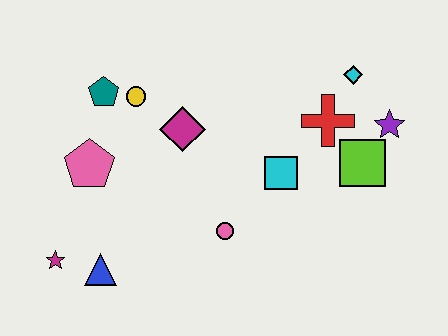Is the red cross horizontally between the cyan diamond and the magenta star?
Yes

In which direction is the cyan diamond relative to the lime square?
The cyan diamond is above the lime square.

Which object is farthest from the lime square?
The magenta star is farthest from the lime square.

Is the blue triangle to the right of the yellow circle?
No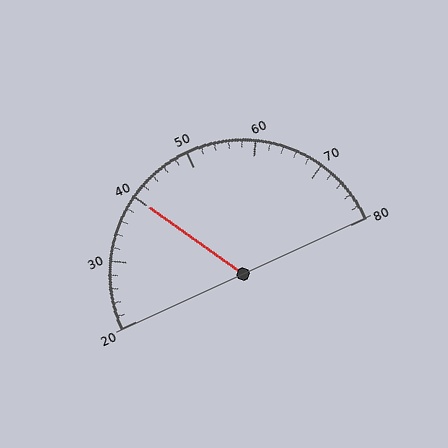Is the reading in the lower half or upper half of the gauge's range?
The reading is in the lower half of the range (20 to 80).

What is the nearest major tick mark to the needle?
The nearest major tick mark is 40.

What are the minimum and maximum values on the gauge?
The gauge ranges from 20 to 80.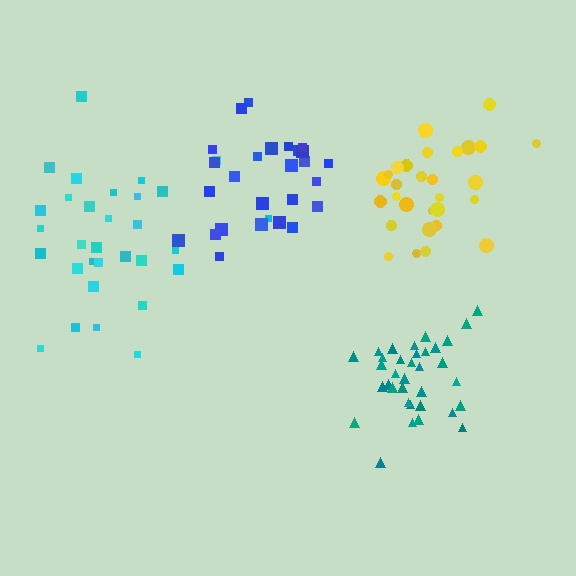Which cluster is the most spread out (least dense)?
Cyan.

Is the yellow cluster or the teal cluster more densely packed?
Teal.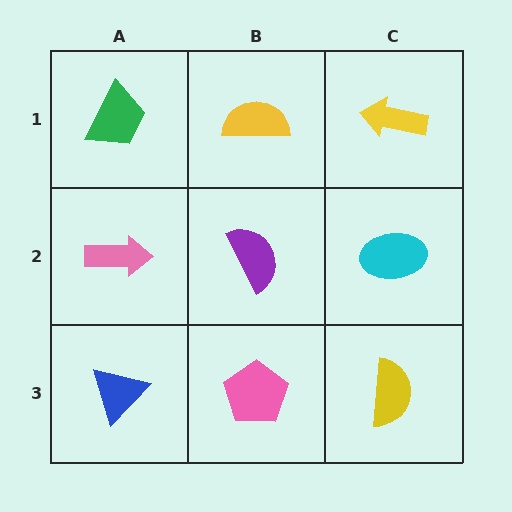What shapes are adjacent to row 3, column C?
A cyan ellipse (row 2, column C), a pink pentagon (row 3, column B).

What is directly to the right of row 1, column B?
A yellow arrow.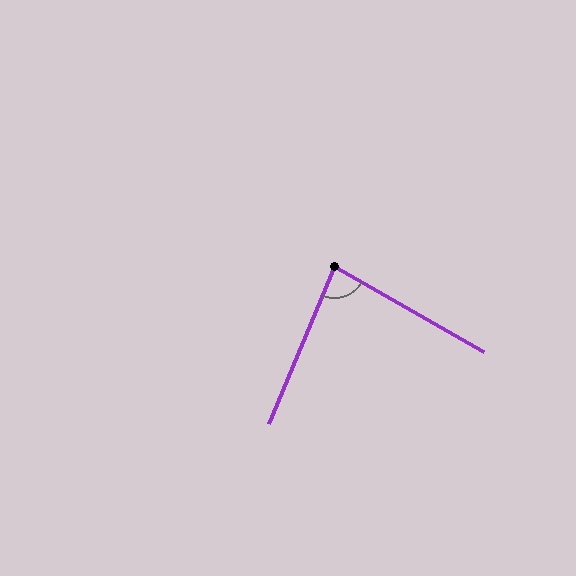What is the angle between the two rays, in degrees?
Approximately 83 degrees.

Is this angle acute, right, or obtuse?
It is acute.